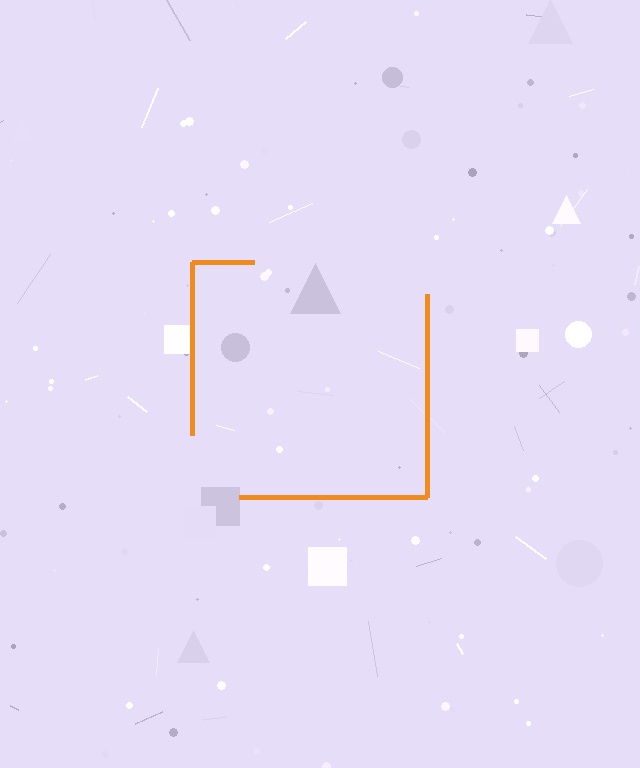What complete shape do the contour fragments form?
The contour fragments form a square.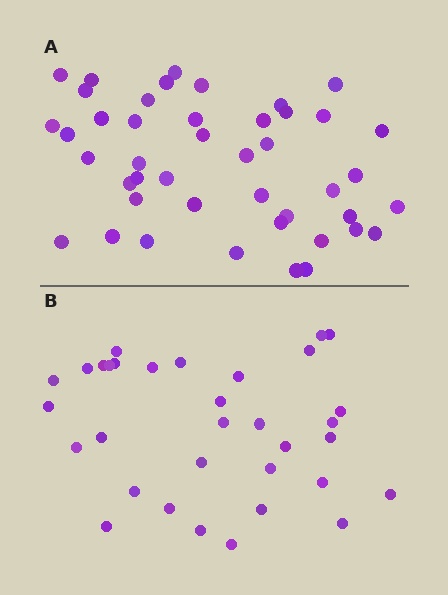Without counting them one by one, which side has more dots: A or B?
Region A (the top region) has more dots.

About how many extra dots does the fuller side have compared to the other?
Region A has roughly 12 or so more dots than region B.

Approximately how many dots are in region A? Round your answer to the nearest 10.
About 40 dots. (The exact count is 44, which rounds to 40.)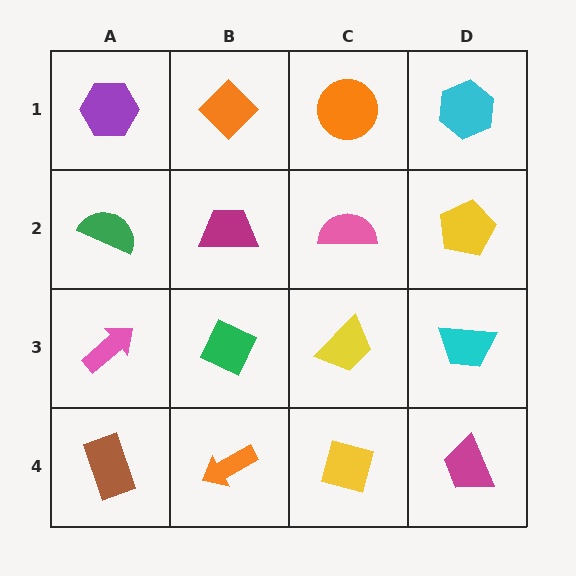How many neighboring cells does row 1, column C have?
3.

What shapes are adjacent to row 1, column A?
A green semicircle (row 2, column A), an orange diamond (row 1, column B).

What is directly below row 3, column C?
A yellow square.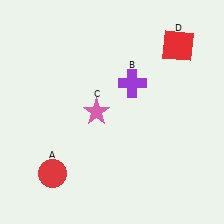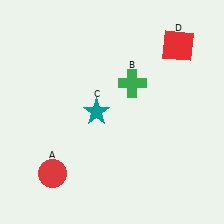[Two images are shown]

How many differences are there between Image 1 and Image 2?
There are 2 differences between the two images.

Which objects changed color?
B changed from purple to green. C changed from pink to teal.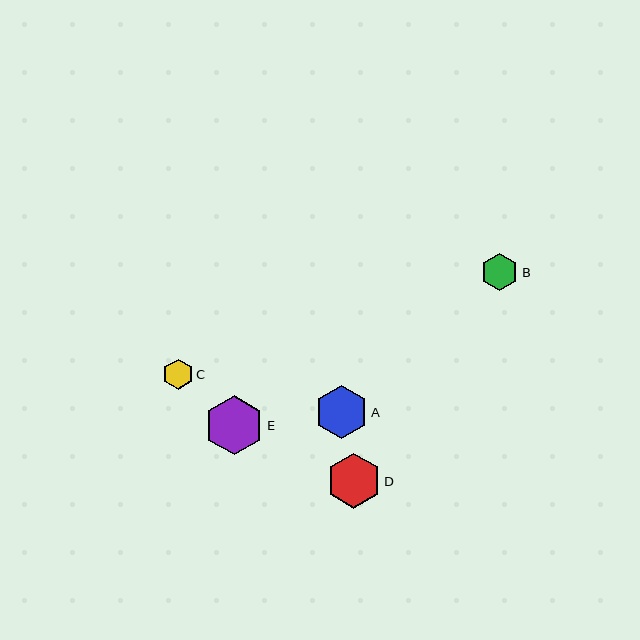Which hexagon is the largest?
Hexagon E is the largest with a size of approximately 59 pixels.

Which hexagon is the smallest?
Hexagon C is the smallest with a size of approximately 30 pixels.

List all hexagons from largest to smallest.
From largest to smallest: E, D, A, B, C.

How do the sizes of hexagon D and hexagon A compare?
Hexagon D and hexagon A are approximately the same size.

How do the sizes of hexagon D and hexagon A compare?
Hexagon D and hexagon A are approximately the same size.